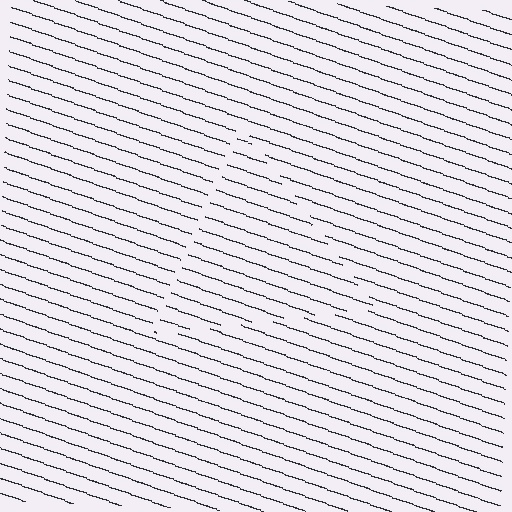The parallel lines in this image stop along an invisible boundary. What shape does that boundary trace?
An illusory triangle. The interior of the shape contains the same grating, shifted by half a period — the contour is defined by the phase discontinuity where line-ends from the inner and outer gratings abut.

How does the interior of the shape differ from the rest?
The interior of the shape contains the same grating, shifted by half a period — the contour is defined by the phase discontinuity where line-ends from the inner and outer gratings abut.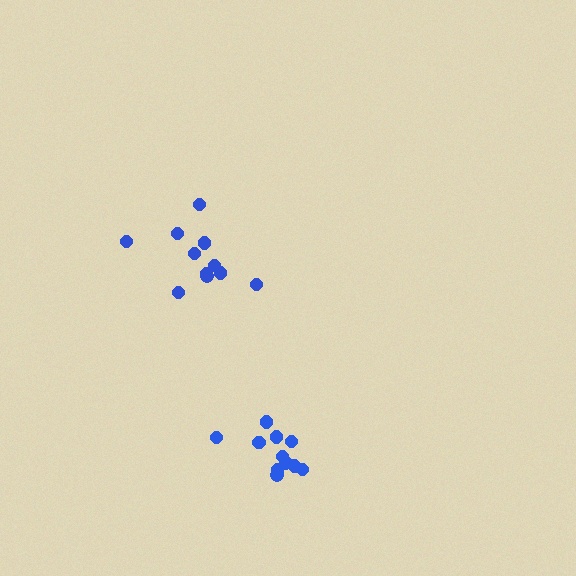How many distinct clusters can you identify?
There are 2 distinct clusters.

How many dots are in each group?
Group 1: 11 dots, Group 2: 11 dots (22 total).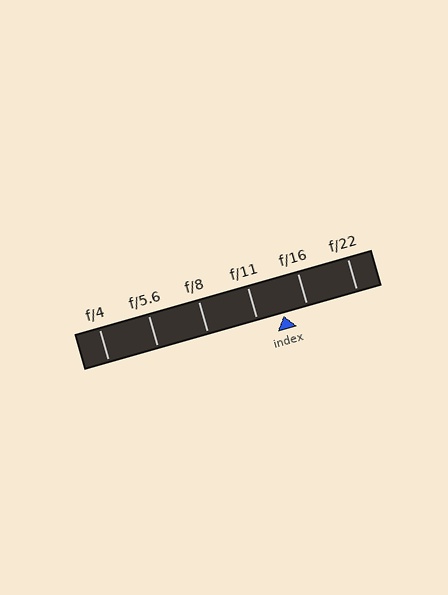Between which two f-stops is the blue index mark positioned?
The index mark is between f/11 and f/16.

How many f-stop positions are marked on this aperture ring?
There are 6 f-stop positions marked.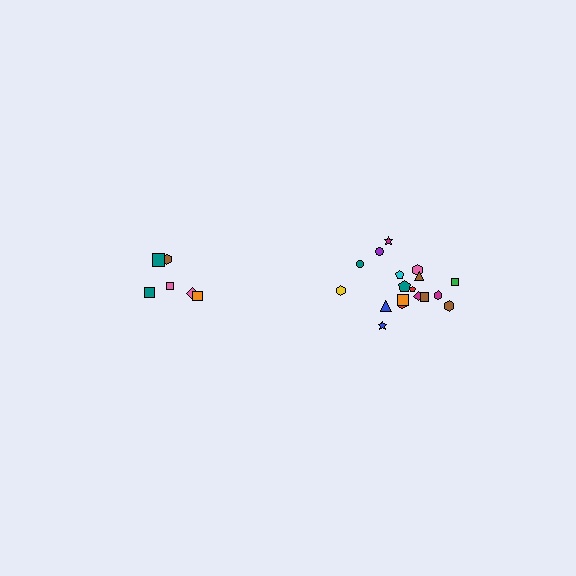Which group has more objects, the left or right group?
The right group.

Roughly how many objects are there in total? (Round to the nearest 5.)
Roughly 25 objects in total.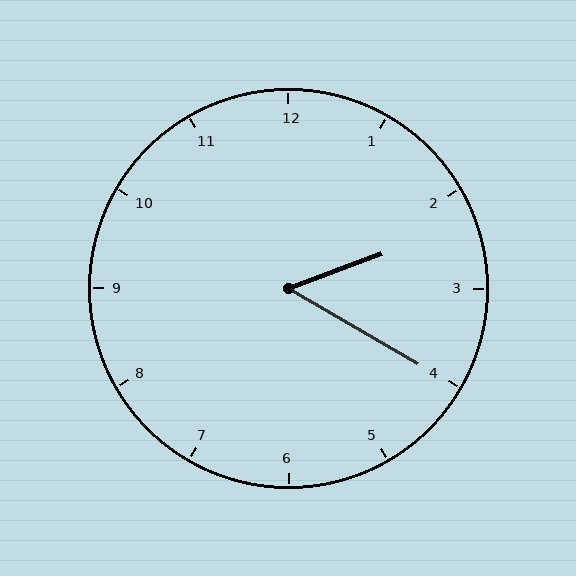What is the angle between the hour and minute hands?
Approximately 50 degrees.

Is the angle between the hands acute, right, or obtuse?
It is acute.